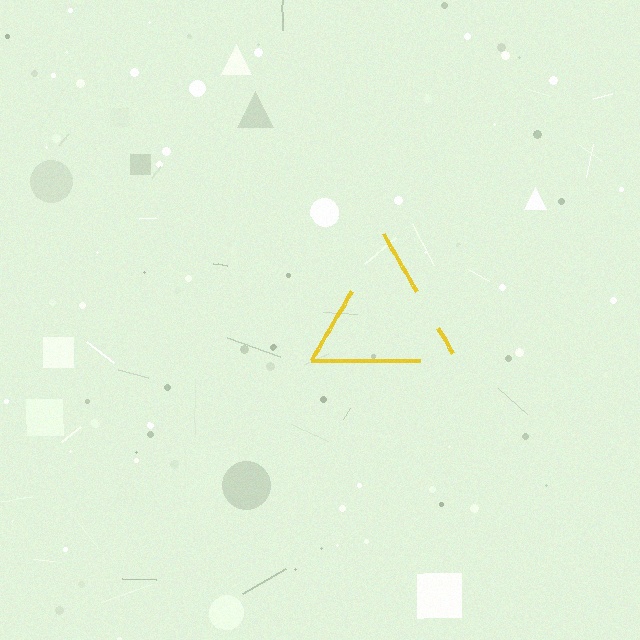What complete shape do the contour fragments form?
The contour fragments form a triangle.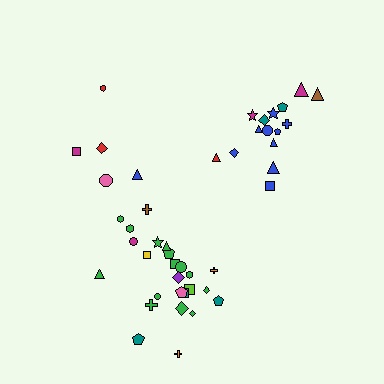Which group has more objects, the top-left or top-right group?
The top-right group.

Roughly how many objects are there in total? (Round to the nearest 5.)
Roughly 45 objects in total.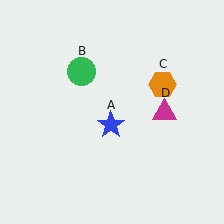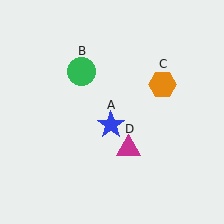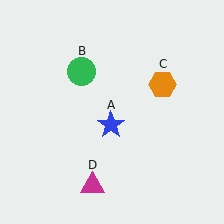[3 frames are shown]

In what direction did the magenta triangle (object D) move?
The magenta triangle (object D) moved down and to the left.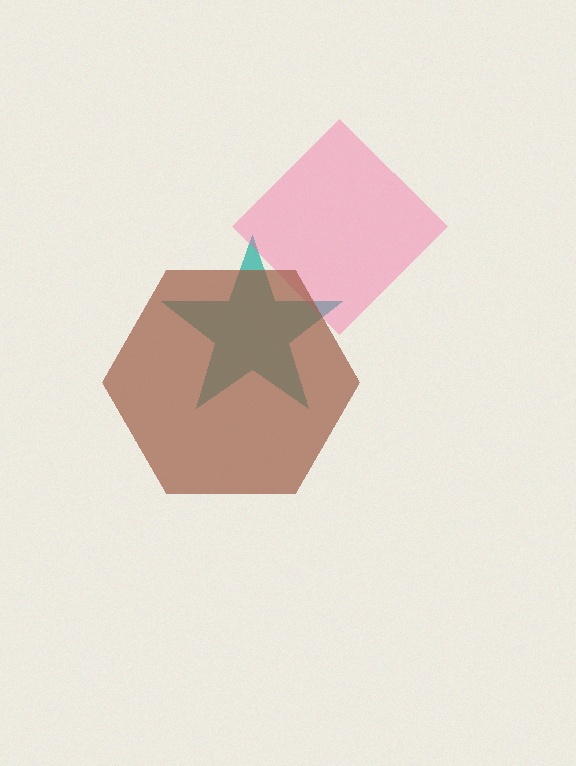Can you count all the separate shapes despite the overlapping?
Yes, there are 3 separate shapes.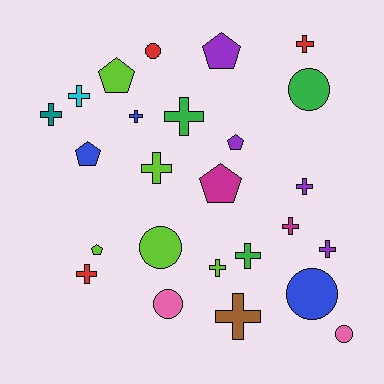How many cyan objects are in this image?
There is 1 cyan object.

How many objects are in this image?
There are 25 objects.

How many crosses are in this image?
There are 13 crosses.